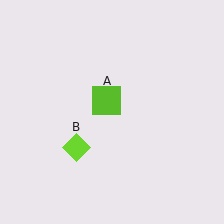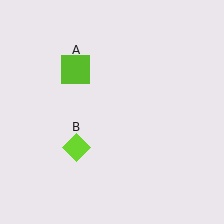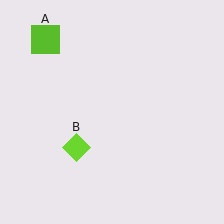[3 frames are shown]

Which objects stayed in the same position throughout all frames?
Lime diamond (object B) remained stationary.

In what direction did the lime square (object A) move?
The lime square (object A) moved up and to the left.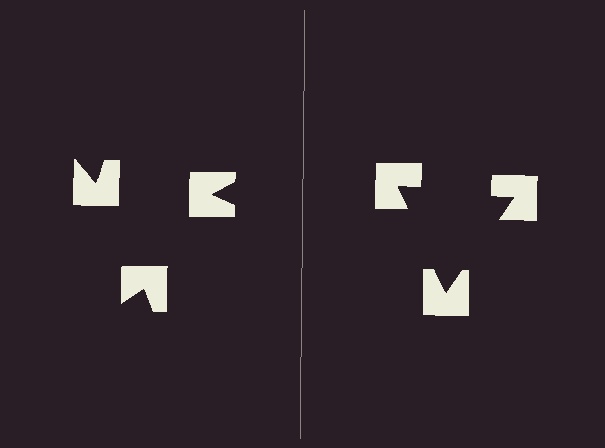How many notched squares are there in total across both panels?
6 — 3 on each side.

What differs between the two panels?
The notched squares are positioned identically on both sides; only the wedge orientations differ. On the right they align to a triangle; on the left they are misaligned.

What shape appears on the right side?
An illusory triangle.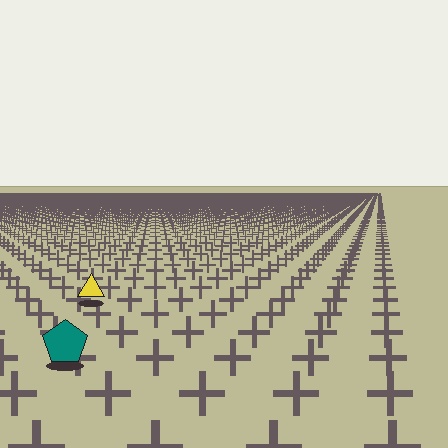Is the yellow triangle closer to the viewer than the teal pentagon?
No. The teal pentagon is closer — you can tell from the texture gradient: the ground texture is coarser near it.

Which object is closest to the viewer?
The teal pentagon is closest. The texture marks near it are larger and more spread out.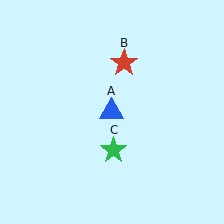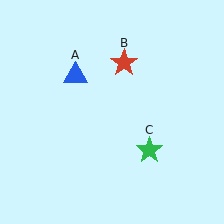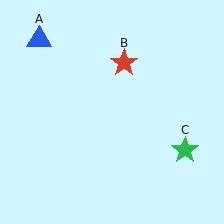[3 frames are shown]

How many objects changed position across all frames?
2 objects changed position: blue triangle (object A), green star (object C).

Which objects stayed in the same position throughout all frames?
Red star (object B) remained stationary.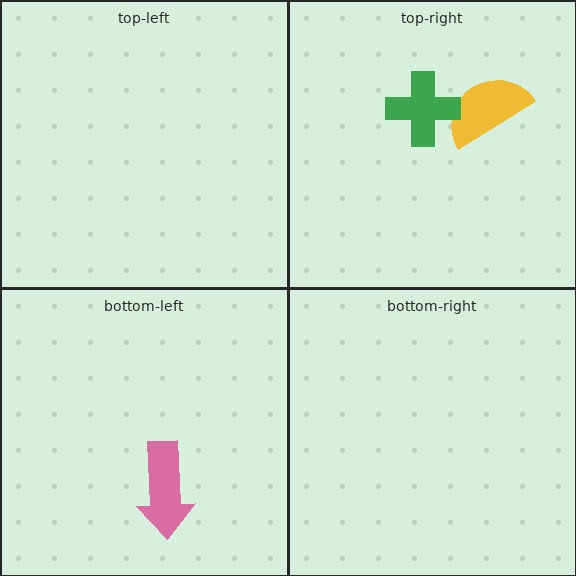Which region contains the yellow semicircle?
The top-right region.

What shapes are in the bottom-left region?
The pink arrow.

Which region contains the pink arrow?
The bottom-left region.